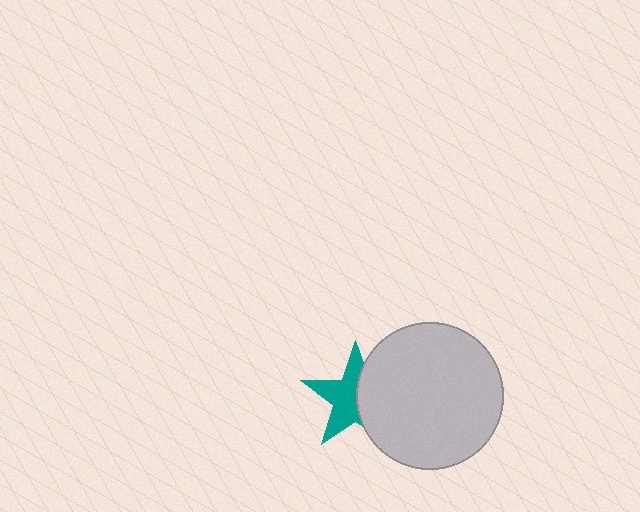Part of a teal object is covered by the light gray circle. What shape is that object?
It is a star.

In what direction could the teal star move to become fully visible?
The teal star could move left. That would shift it out from behind the light gray circle entirely.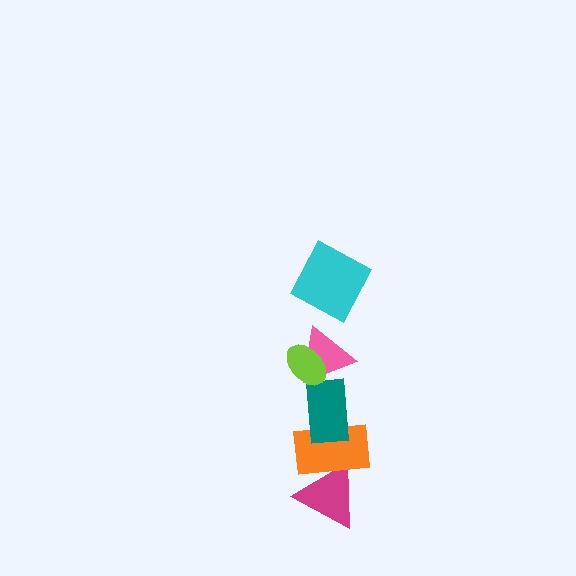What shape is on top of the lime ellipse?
The cyan square is on top of the lime ellipse.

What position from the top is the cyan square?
The cyan square is 1st from the top.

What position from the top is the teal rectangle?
The teal rectangle is 4th from the top.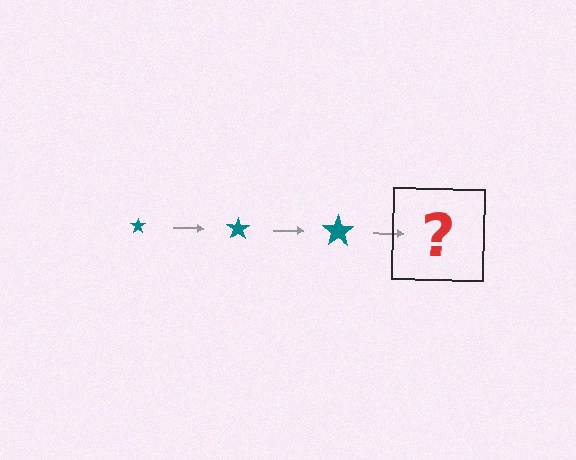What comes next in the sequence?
The next element should be a teal star, larger than the previous one.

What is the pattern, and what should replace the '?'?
The pattern is that the star gets progressively larger each step. The '?' should be a teal star, larger than the previous one.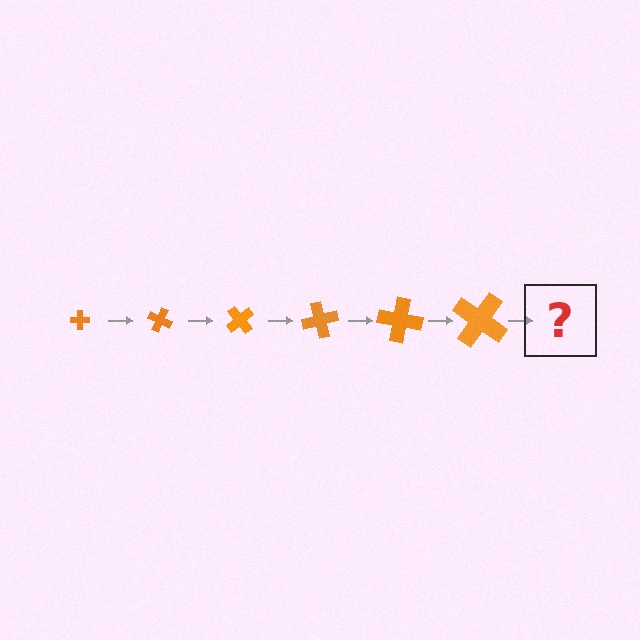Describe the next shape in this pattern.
It should be a cross, larger than the previous one and rotated 150 degrees from the start.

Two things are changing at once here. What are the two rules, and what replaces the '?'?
The two rules are that the cross grows larger each step and it rotates 25 degrees each step. The '?' should be a cross, larger than the previous one and rotated 150 degrees from the start.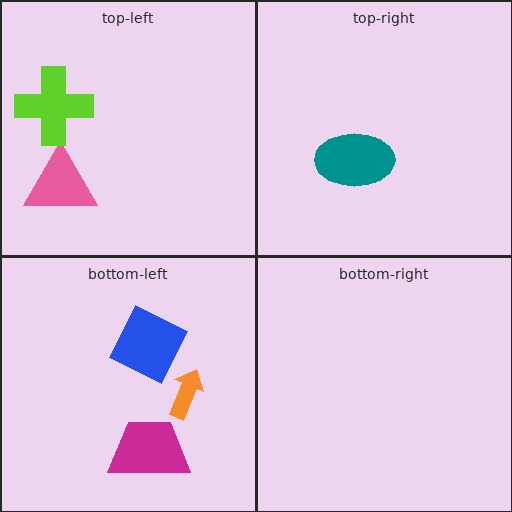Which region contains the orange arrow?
The bottom-left region.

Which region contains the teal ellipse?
The top-right region.